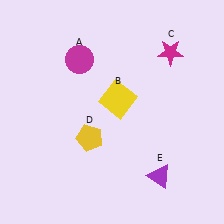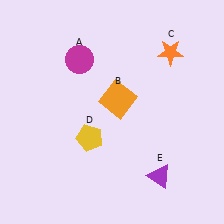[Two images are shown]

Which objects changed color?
B changed from yellow to orange. C changed from magenta to orange.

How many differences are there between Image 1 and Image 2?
There are 2 differences between the two images.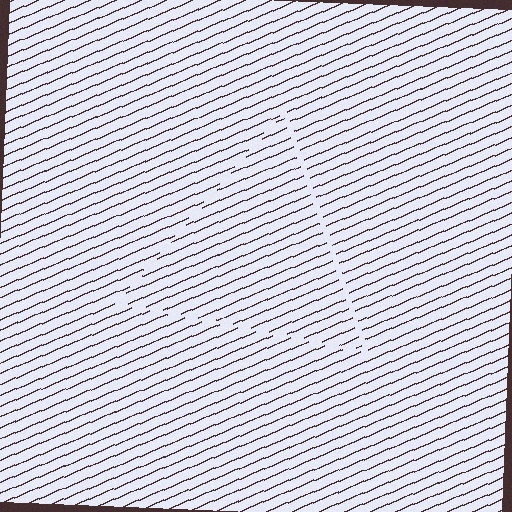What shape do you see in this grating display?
An illusory triangle. The interior of the shape contains the same grating, shifted by half a period — the contour is defined by the phase discontinuity where line-ends from the inner and outer gratings abut.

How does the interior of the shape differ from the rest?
The interior of the shape contains the same grating, shifted by half a period — the contour is defined by the phase discontinuity where line-ends from the inner and outer gratings abut.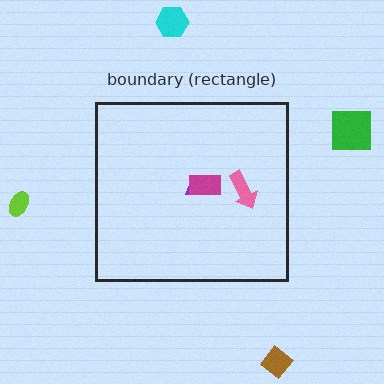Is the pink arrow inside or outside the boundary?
Inside.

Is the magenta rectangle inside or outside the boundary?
Inside.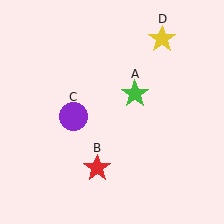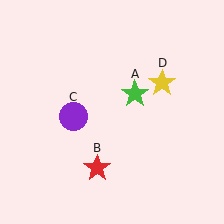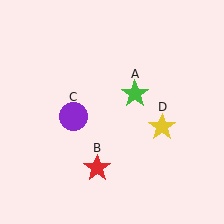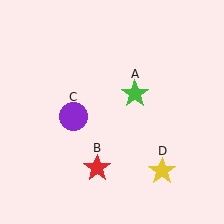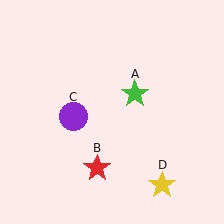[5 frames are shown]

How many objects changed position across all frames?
1 object changed position: yellow star (object D).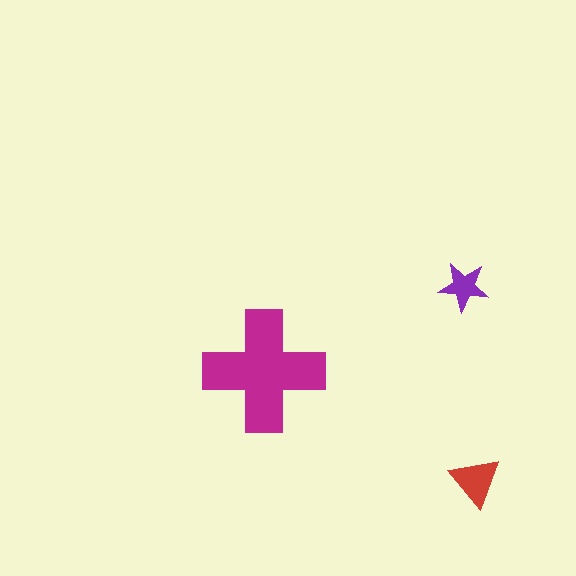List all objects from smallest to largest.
The purple star, the red triangle, the magenta cross.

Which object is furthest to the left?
The magenta cross is leftmost.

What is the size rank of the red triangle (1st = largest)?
2nd.